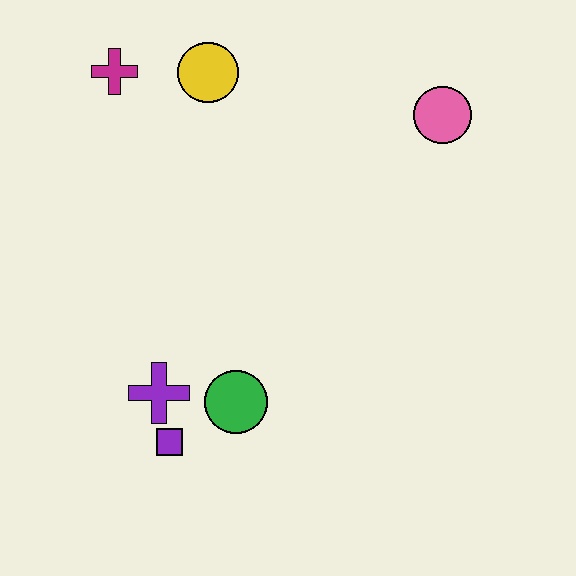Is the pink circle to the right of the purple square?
Yes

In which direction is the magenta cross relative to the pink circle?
The magenta cross is to the left of the pink circle.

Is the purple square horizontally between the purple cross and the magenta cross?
No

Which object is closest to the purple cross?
The purple square is closest to the purple cross.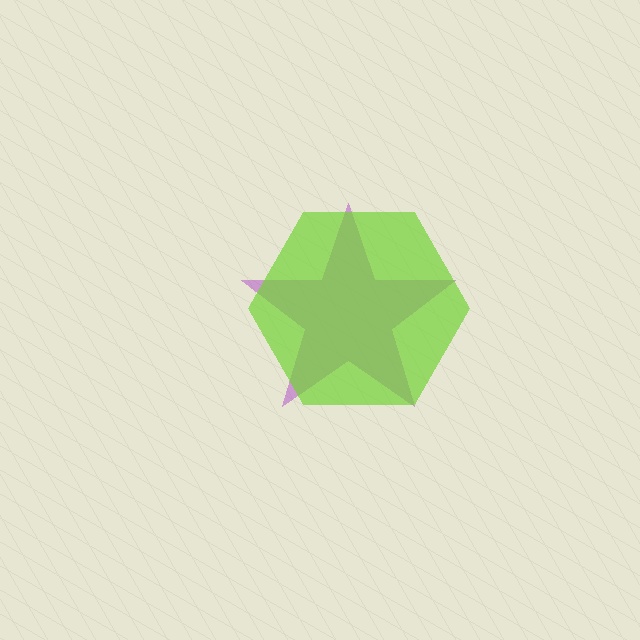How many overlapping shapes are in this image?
There are 2 overlapping shapes in the image.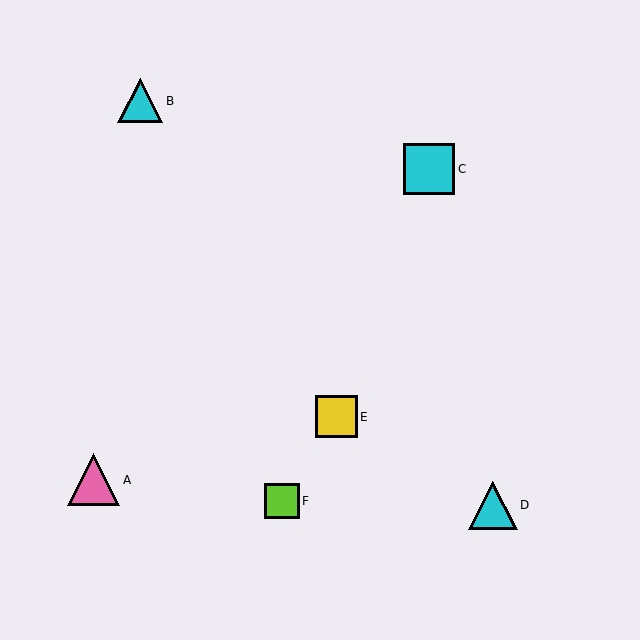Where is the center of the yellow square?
The center of the yellow square is at (337, 417).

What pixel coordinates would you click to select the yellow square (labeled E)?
Click at (337, 417) to select the yellow square E.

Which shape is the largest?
The pink triangle (labeled A) is the largest.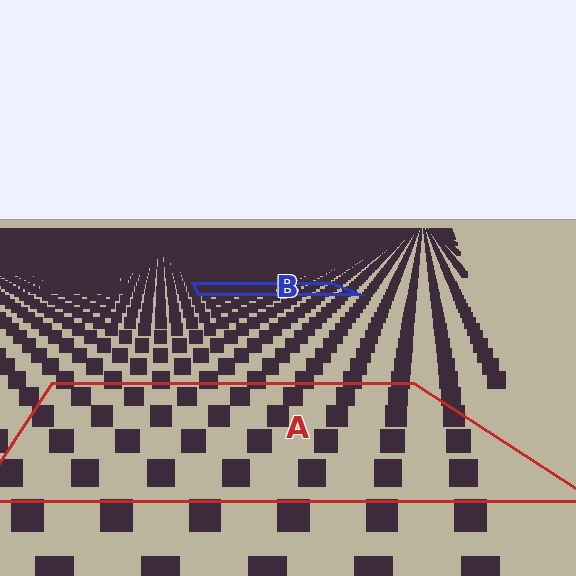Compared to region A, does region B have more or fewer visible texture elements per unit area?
Region B has more texture elements per unit area — they are packed more densely because it is farther away.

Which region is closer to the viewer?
Region A is closer. The texture elements there are larger and more spread out.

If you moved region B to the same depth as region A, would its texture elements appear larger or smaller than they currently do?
They would appear larger. At a closer depth, the same texture elements are projected at a bigger on-screen size.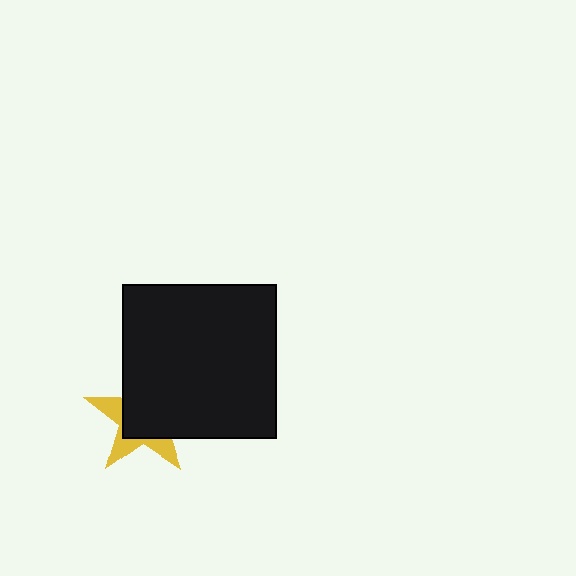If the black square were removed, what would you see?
You would see the complete yellow star.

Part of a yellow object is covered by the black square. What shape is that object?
It is a star.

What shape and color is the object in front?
The object in front is a black square.